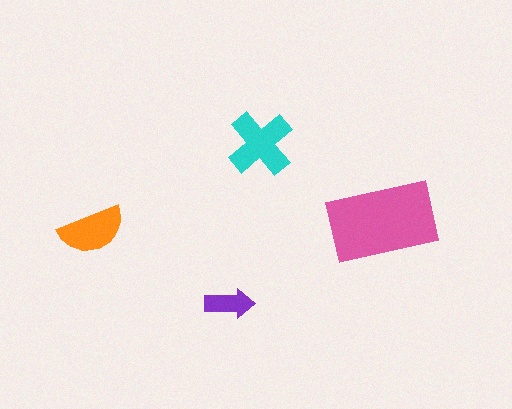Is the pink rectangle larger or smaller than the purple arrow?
Larger.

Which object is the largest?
The pink rectangle.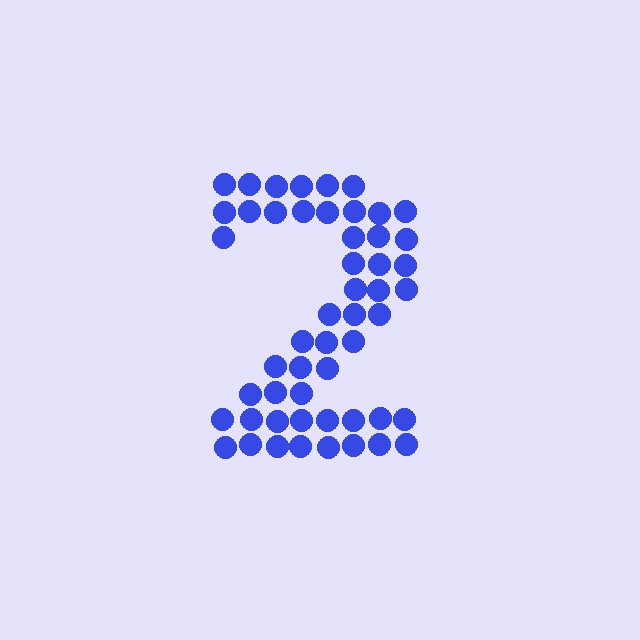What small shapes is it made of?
It is made of small circles.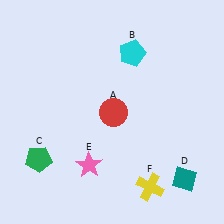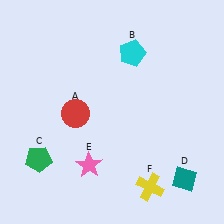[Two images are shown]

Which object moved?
The red circle (A) moved left.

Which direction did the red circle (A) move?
The red circle (A) moved left.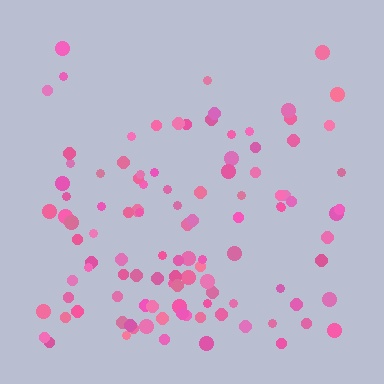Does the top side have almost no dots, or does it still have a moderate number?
Still a moderate number, just noticeably fewer than the bottom.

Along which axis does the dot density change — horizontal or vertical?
Vertical.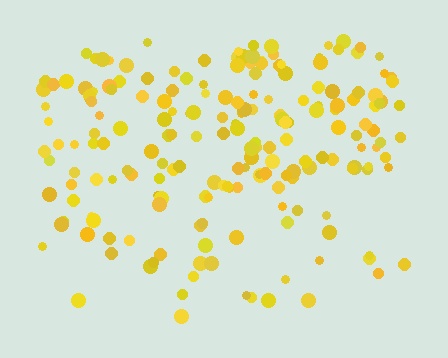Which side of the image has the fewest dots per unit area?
The bottom.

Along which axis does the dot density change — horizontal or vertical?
Vertical.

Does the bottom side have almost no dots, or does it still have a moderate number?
Still a moderate number, just noticeably fewer than the top.